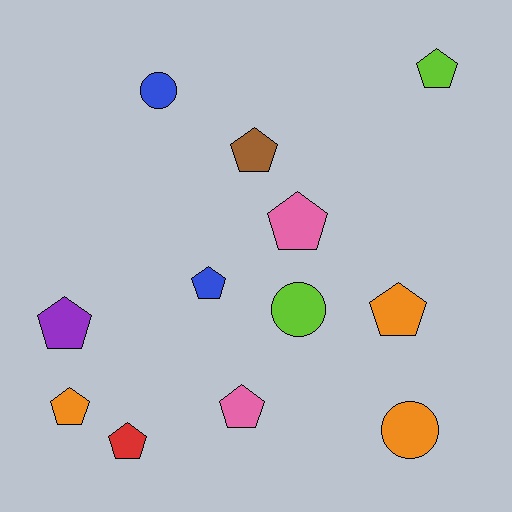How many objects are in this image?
There are 12 objects.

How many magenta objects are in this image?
There are no magenta objects.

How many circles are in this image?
There are 3 circles.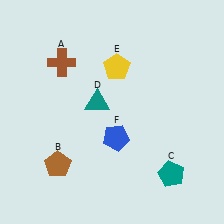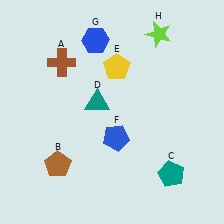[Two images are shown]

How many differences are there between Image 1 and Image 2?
There are 2 differences between the two images.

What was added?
A blue hexagon (G), a lime star (H) were added in Image 2.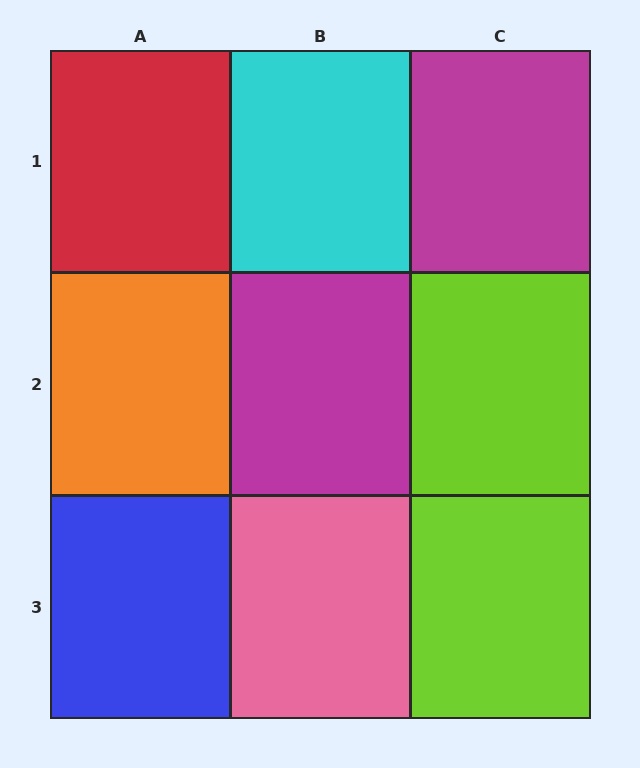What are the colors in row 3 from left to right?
Blue, pink, lime.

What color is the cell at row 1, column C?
Magenta.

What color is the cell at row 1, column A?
Red.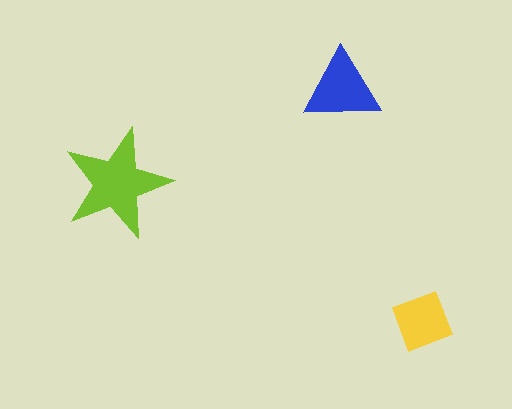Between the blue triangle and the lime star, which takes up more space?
The lime star.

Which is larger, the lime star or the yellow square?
The lime star.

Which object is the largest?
The lime star.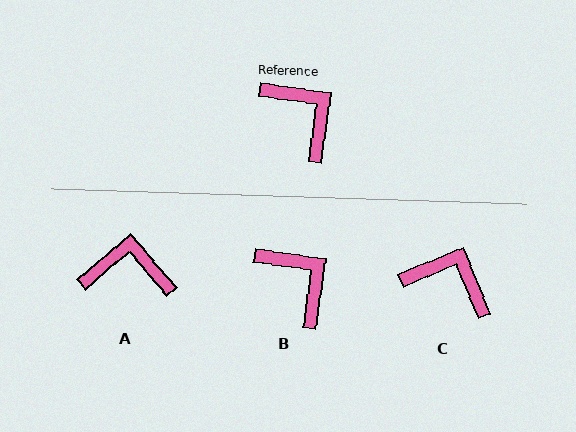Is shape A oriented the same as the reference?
No, it is off by about 48 degrees.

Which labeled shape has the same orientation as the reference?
B.